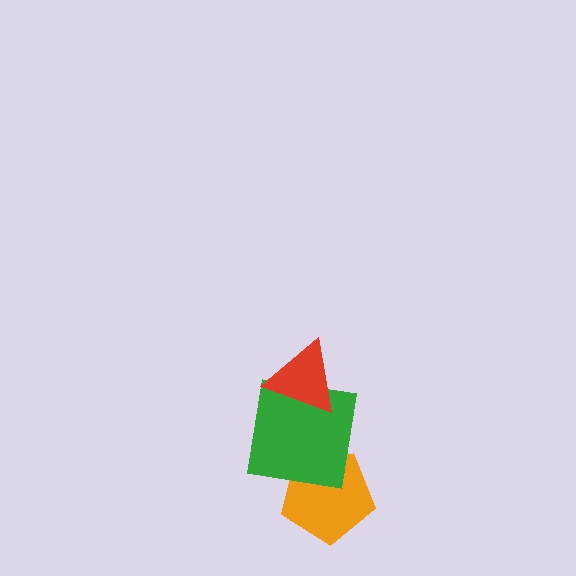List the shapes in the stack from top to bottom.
From top to bottom: the red triangle, the green square, the orange pentagon.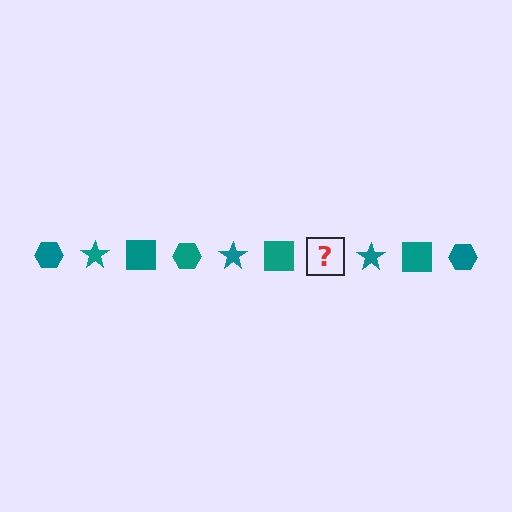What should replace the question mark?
The question mark should be replaced with a teal hexagon.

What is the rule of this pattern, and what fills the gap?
The rule is that the pattern cycles through hexagon, star, square shapes in teal. The gap should be filled with a teal hexagon.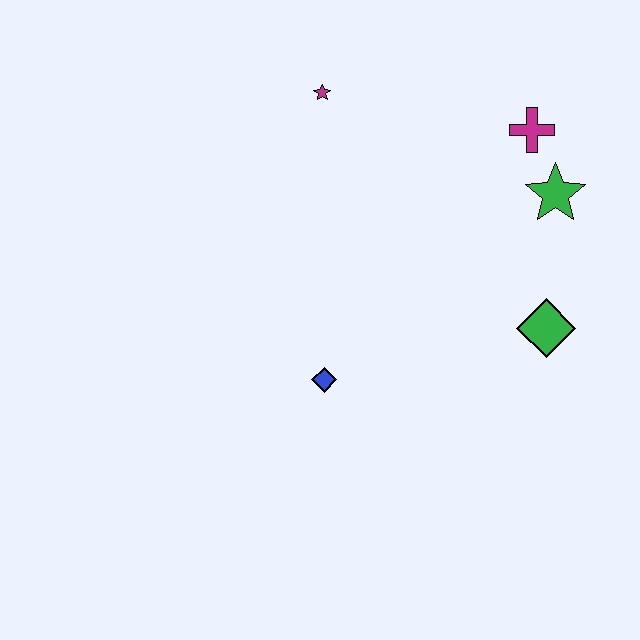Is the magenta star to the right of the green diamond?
No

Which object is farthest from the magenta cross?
The blue diamond is farthest from the magenta cross.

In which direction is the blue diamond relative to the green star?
The blue diamond is to the left of the green star.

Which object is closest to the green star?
The magenta cross is closest to the green star.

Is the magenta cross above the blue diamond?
Yes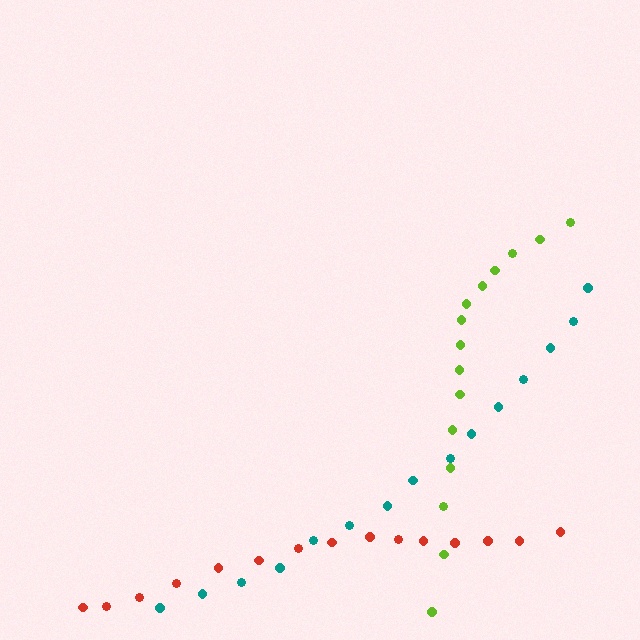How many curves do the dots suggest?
There are 3 distinct paths.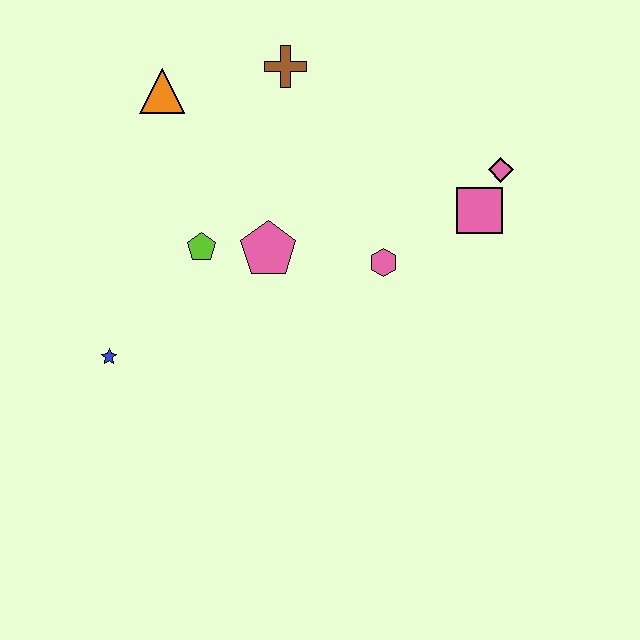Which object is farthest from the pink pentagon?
The pink diamond is farthest from the pink pentagon.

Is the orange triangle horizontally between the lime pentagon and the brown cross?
No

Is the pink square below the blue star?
No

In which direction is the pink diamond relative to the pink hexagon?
The pink diamond is to the right of the pink hexagon.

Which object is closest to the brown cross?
The orange triangle is closest to the brown cross.